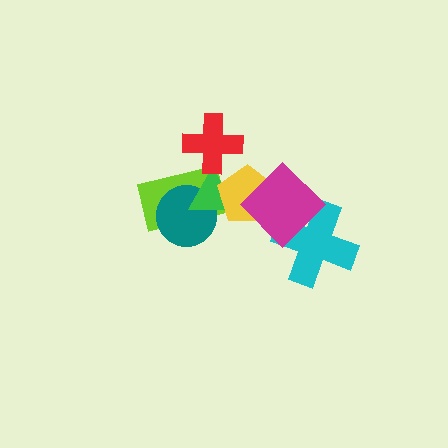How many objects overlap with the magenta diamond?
2 objects overlap with the magenta diamond.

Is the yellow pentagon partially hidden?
Yes, it is partially covered by another shape.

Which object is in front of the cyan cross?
The magenta diamond is in front of the cyan cross.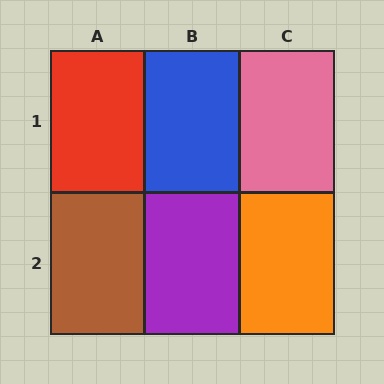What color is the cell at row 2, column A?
Brown.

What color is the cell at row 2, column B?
Purple.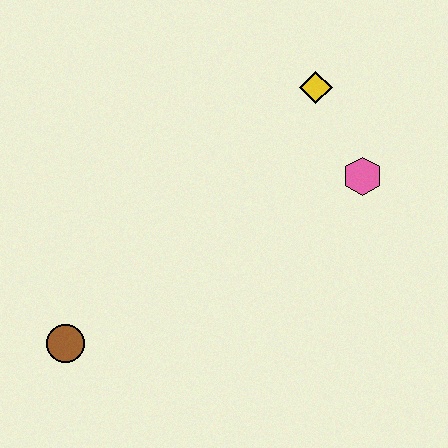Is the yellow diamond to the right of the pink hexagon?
No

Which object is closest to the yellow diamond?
The pink hexagon is closest to the yellow diamond.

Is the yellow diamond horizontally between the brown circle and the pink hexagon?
Yes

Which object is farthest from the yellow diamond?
The brown circle is farthest from the yellow diamond.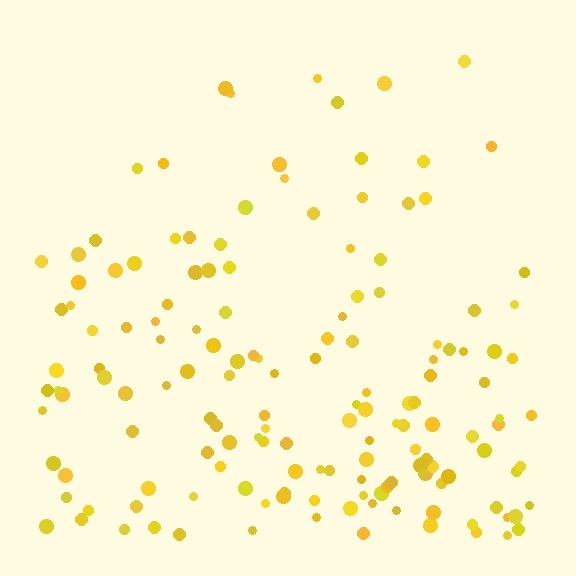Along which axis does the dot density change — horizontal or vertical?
Vertical.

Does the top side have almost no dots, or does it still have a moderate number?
Still a moderate number, just noticeably fewer than the bottom.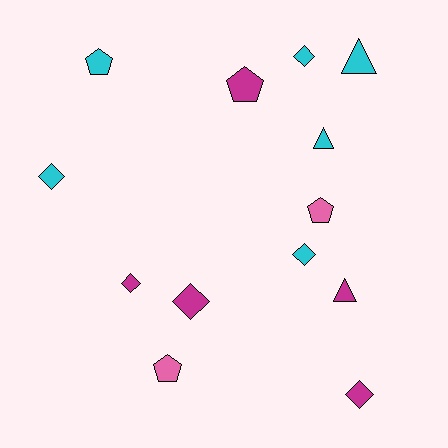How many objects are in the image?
There are 13 objects.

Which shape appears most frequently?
Diamond, with 6 objects.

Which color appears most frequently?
Cyan, with 6 objects.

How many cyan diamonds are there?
There are 3 cyan diamonds.